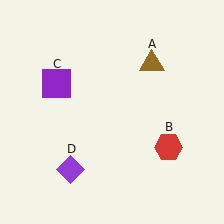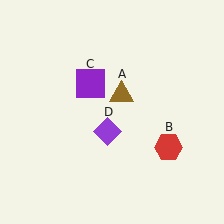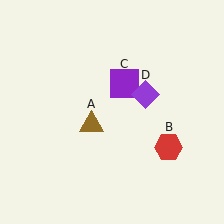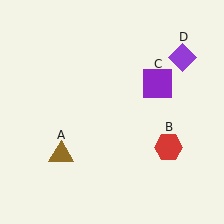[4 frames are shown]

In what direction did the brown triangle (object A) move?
The brown triangle (object A) moved down and to the left.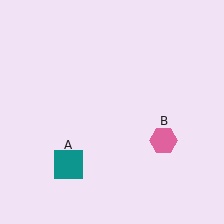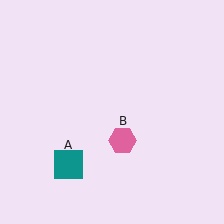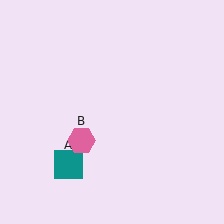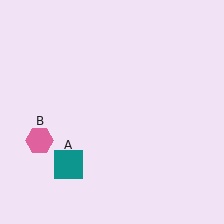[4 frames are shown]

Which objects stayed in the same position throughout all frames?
Teal square (object A) remained stationary.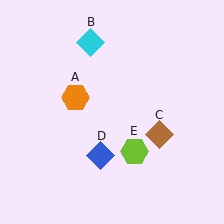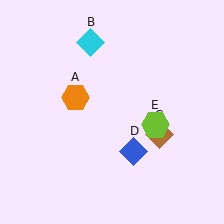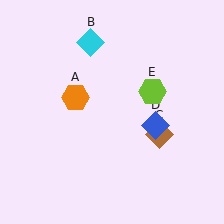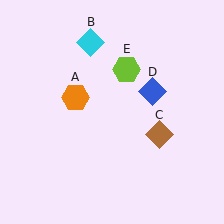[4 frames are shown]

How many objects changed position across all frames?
2 objects changed position: blue diamond (object D), lime hexagon (object E).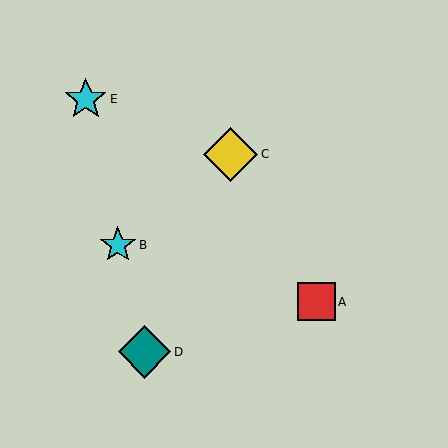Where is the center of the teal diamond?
The center of the teal diamond is at (145, 352).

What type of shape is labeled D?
Shape D is a teal diamond.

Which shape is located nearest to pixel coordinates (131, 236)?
The cyan star (labeled B) at (118, 245) is nearest to that location.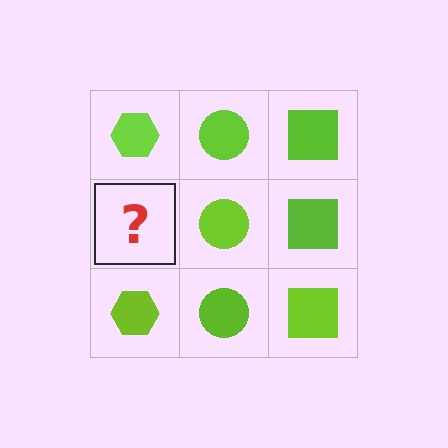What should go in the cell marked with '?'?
The missing cell should contain a lime hexagon.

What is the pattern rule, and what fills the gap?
The rule is that each column has a consistent shape. The gap should be filled with a lime hexagon.